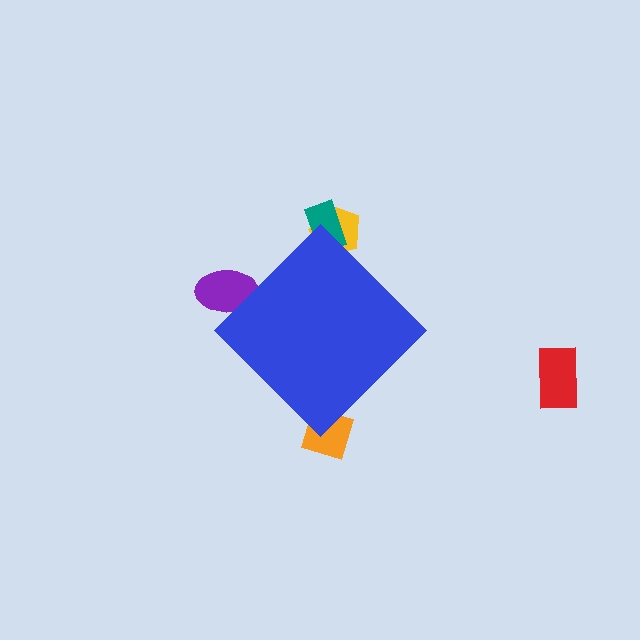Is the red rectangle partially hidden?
No, the red rectangle is fully visible.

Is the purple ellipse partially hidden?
Yes, the purple ellipse is partially hidden behind the blue diamond.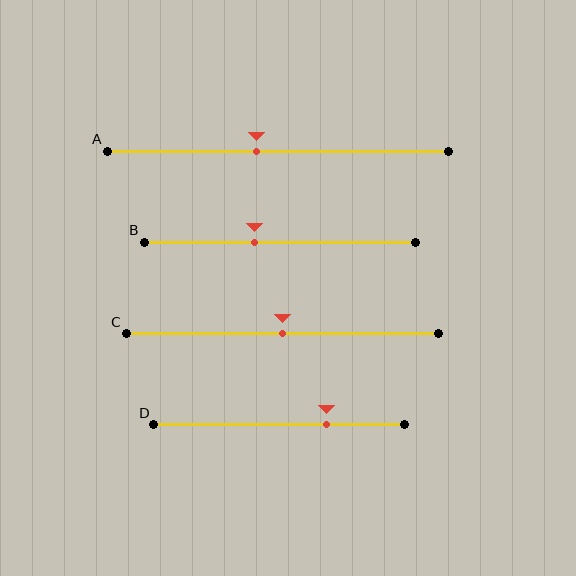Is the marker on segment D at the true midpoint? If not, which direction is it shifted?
No, the marker on segment D is shifted to the right by about 19% of the segment length.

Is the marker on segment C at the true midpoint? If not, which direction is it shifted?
Yes, the marker on segment C is at the true midpoint.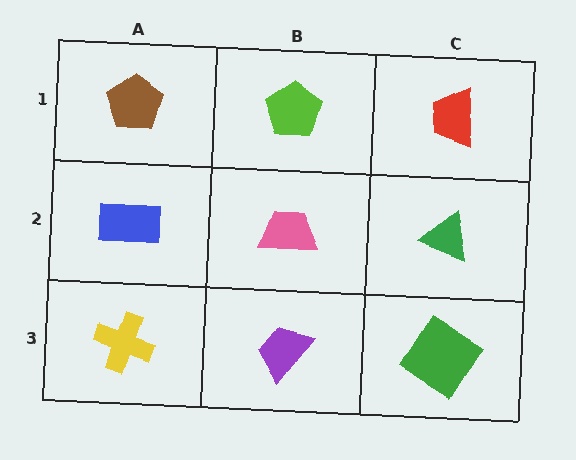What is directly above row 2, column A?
A brown pentagon.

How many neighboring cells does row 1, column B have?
3.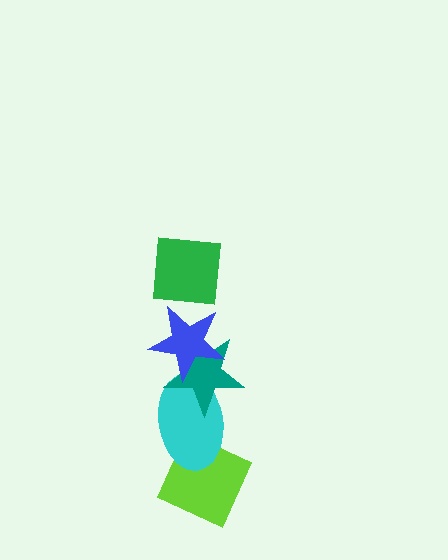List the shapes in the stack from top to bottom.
From top to bottom: the green square, the blue star, the teal star, the cyan ellipse, the lime diamond.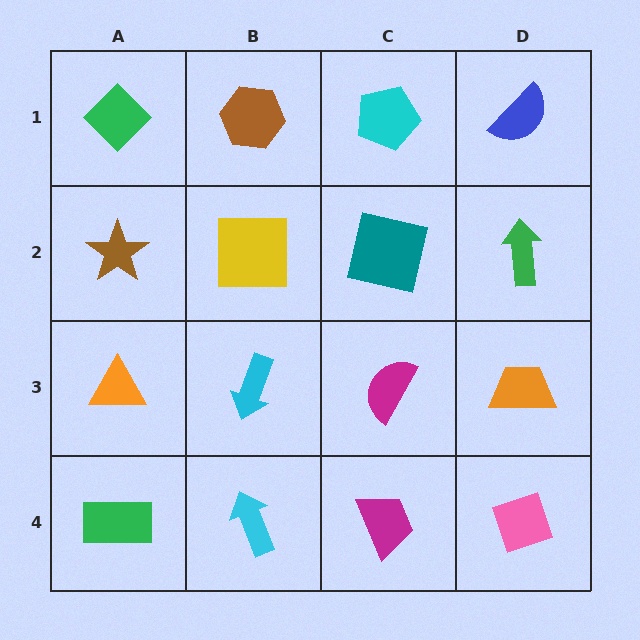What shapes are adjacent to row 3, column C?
A teal square (row 2, column C), a magenta trapezoid (row 4, column C), a cyan arrow (row 3, column B), an orange trapezoid (row 3, column D).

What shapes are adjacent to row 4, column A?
An orange triangle (row 3, column A), a cyan arrow (row 4, column B).